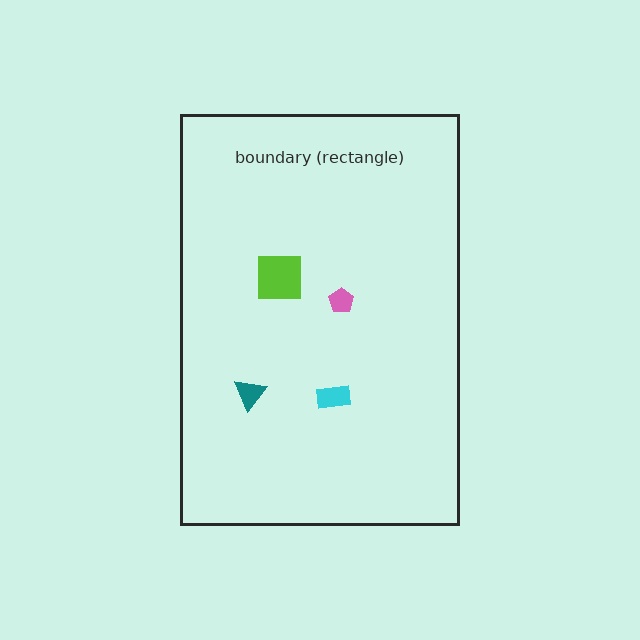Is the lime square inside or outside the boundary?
Inside.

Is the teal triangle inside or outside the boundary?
Inside.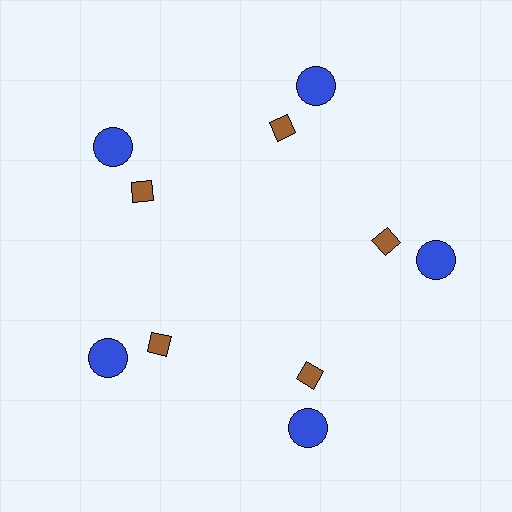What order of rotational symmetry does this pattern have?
This pattern has 5-fold rotational symmetry.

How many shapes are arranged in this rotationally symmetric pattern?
There are 10 shapes, arranged in 5 groups of 2.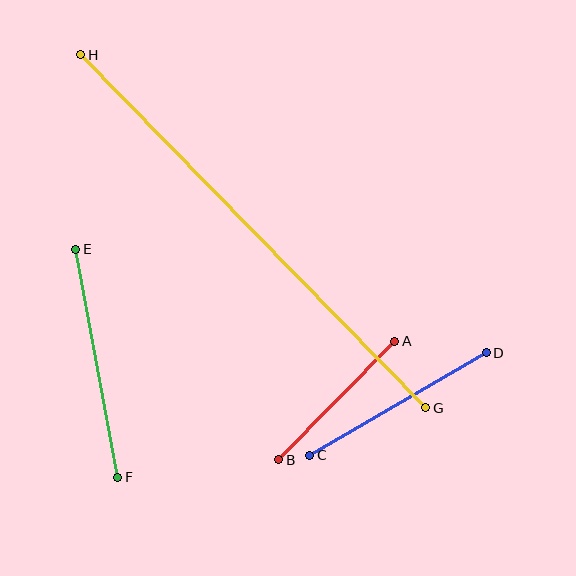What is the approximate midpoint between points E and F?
The midpoint is at approximately (97, 363) pixels.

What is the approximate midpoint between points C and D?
The midpoint is at approximately (398, 404) pixels.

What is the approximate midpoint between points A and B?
The midpoint is at approximately (337, 401) pixels.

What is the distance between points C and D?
The distance is approximately 204 pixels.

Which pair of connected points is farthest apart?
Points G and H are farthest apart.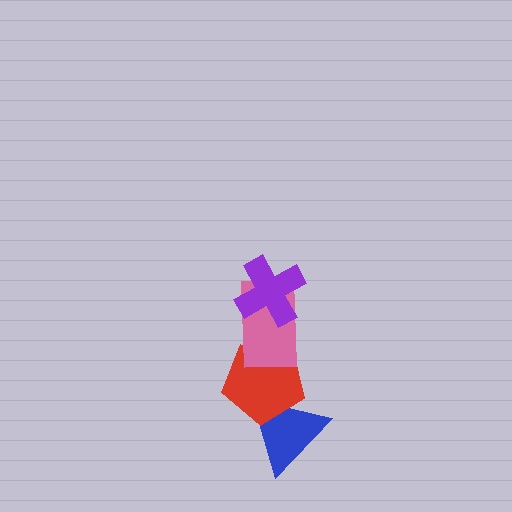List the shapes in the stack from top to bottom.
From top to bottom: the purple cross, the pink rectangle, the red pentagon, the blue triangle.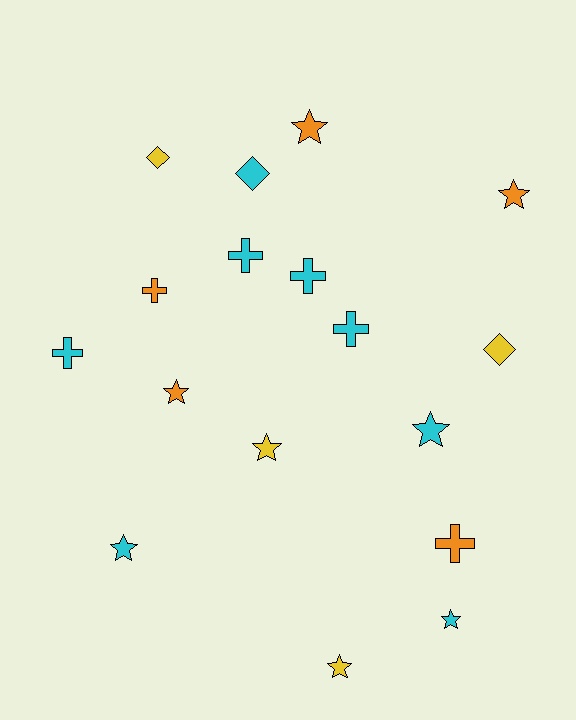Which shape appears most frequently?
Star, with 8 objects.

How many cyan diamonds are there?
There is 1 cyan diamond.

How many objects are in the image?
There are 17 objects.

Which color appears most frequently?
Cyan, with 8 objects.